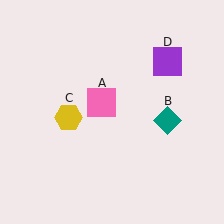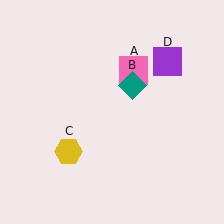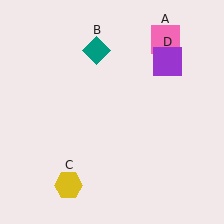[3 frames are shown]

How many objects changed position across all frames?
3 objects changed position: pink square (object A), teal diamond (object B), yellow hexagon (object C).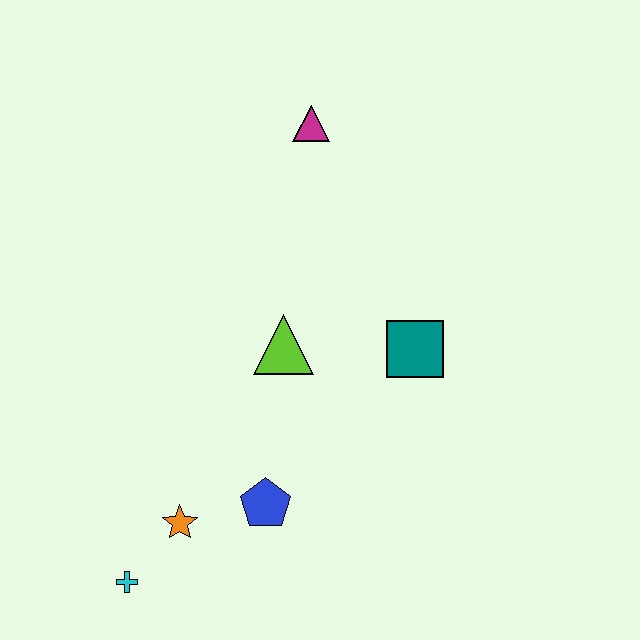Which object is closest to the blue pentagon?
The orange star is closest to the blue pentagon.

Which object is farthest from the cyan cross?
The magenta triangle is farthest from the cyan cross.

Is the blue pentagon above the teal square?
No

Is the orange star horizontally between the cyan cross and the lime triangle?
Yes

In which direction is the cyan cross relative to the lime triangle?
The cyan cross is below the lime triangle.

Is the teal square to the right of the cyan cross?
Yes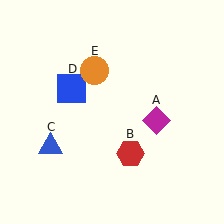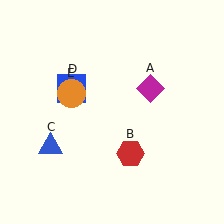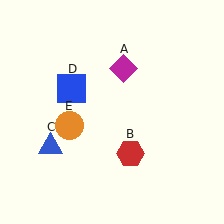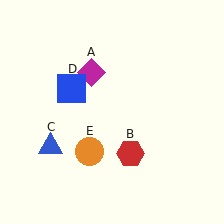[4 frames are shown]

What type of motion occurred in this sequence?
The magenta diamond (object A), orange circle (object E) rotated counterclockwise around the center of the scene.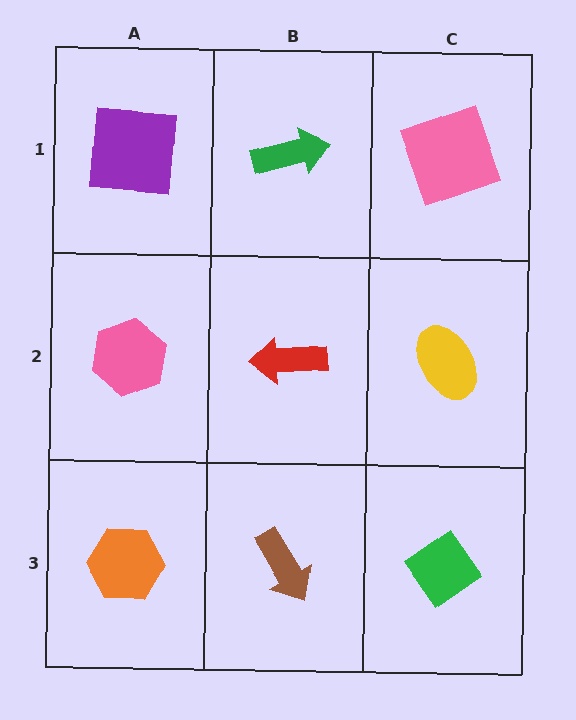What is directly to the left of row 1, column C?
A green arrow.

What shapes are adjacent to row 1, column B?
A red arrow (row 2, column B), a purple square (row 1, column A), a pink square (row 1, column C).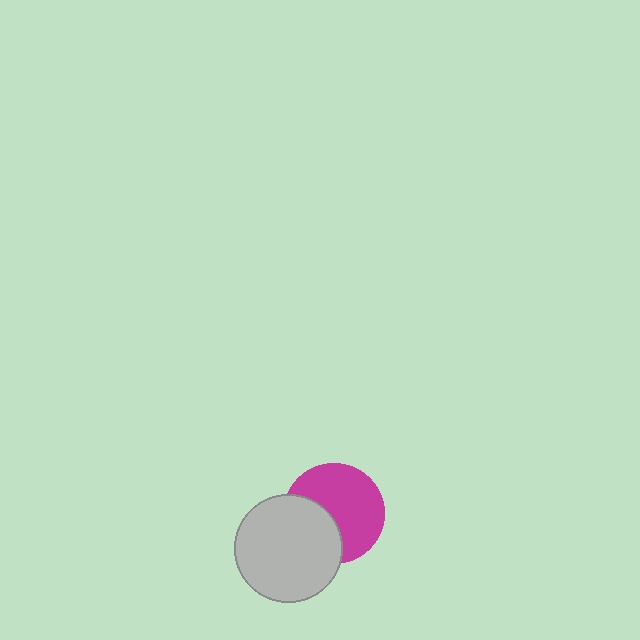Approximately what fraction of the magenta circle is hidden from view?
Roughly 37% of the magenta circle is hidden behind the light gray circle.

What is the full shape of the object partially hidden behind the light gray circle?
The partially hidden object is a magenta circle.